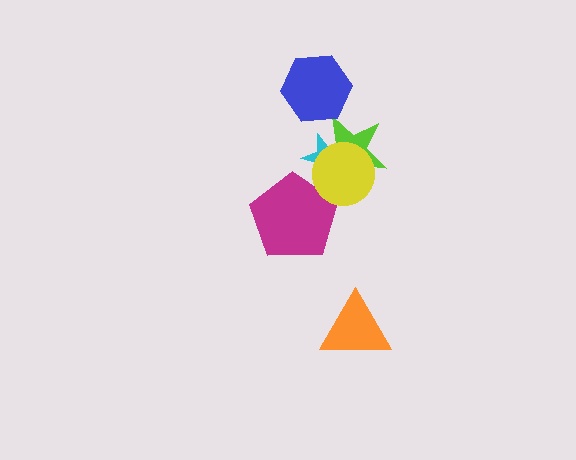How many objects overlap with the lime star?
2 objects overlap with the lime star.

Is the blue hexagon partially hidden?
No, no other shape covers it.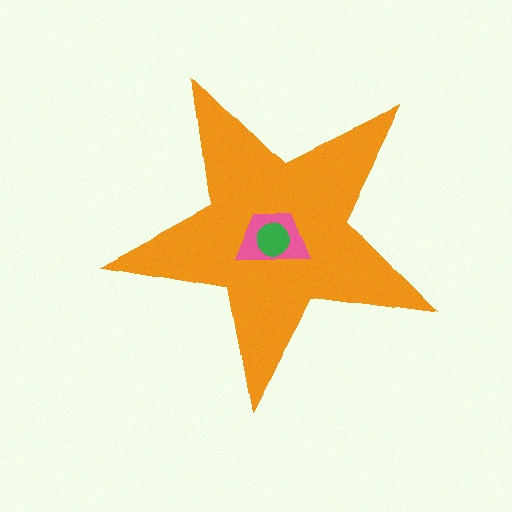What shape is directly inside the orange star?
The pink trapezoid.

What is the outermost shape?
The orange star.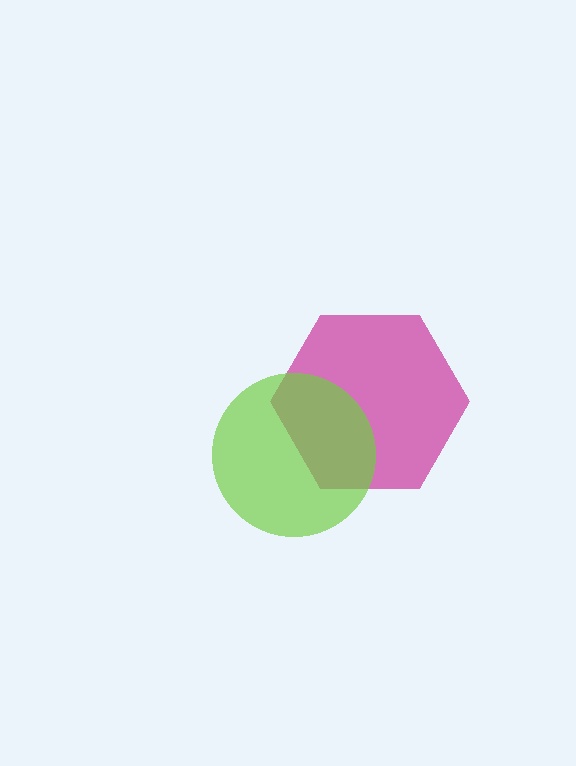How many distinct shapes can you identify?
There are 2 distinct shapes: a magenta hexagon, a lime circle.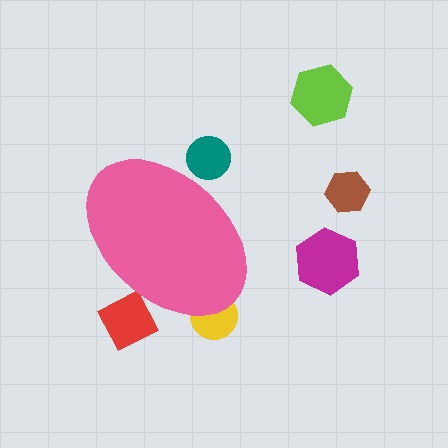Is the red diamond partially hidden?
Yes, the red diamond is partially hidden behind the pink ellipse.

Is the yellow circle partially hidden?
Yes, the yellow circle is partially hidden behind the pink ellipse.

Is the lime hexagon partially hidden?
No, the lime hexagon is fully visible.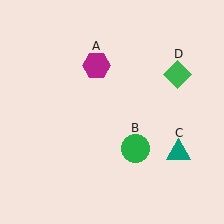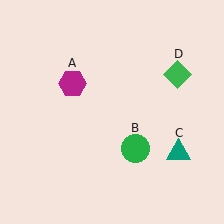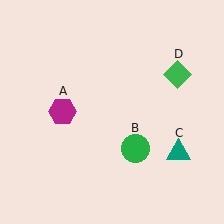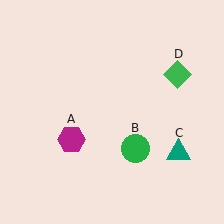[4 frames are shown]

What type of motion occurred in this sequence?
The magenta hexagon (object A) rotated counterclockwise around the center of the scene.